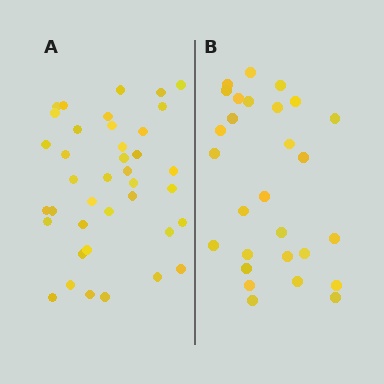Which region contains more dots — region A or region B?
Region A (the left region) has more dots.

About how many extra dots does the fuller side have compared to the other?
Region A has roughly 12 or so more dots than region B.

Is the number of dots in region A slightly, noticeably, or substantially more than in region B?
Region A has noticeably more, but not dramatically so. The ratio is roughly 1.4 to 1.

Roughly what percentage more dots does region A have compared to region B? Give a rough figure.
About 40% more.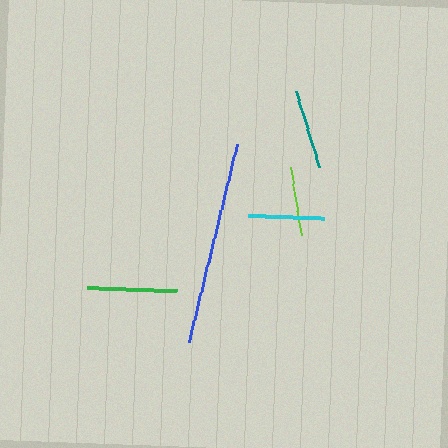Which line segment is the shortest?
The lime line is the shortest at approximately 67 pixels.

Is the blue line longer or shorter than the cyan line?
The blue line is longer than the cyan line.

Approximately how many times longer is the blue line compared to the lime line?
The blue line is approximately 3.0 times the length of the lime line.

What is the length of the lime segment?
The lime segment is approximately 67 pixels long.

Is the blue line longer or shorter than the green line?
The blue line is longer than the green line.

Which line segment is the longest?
The blue line is the longest at approximately 203 pixels.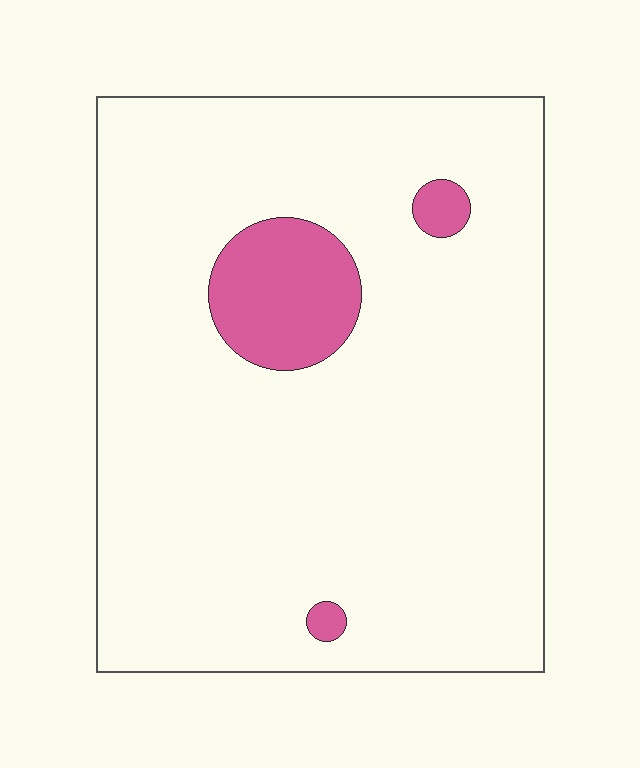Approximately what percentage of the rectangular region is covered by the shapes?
Approximately 10%.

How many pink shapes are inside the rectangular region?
3.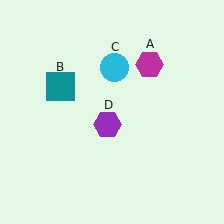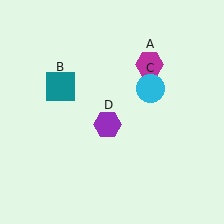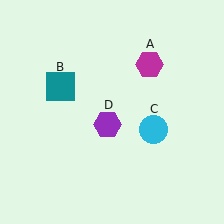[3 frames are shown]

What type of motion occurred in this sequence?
The cyan circle (object C) rotated clockwise around the center of the scene.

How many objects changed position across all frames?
1 object changed position: cyan circle (object C).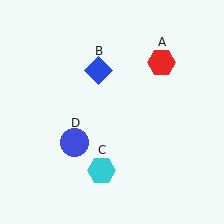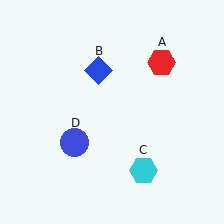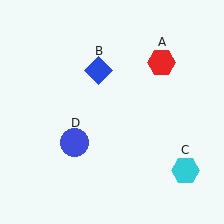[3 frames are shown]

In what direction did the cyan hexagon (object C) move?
The cyan hexagon (object C) moved right.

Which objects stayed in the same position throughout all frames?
Red hexagon (object A) and blue diamond (object B) and blue circle (object D) remained stationary.